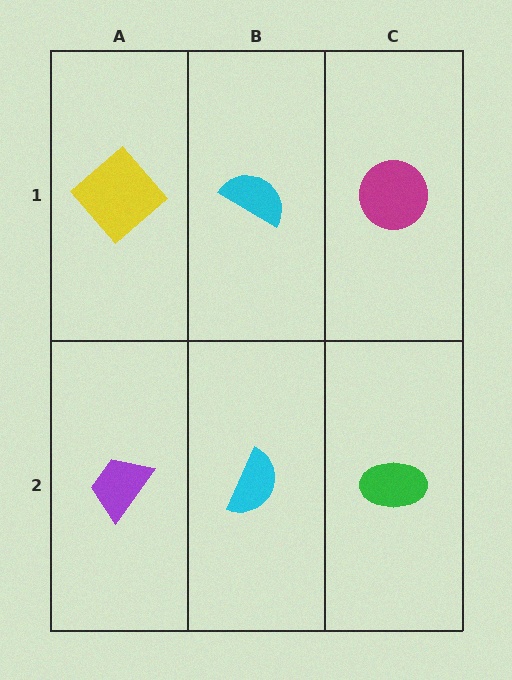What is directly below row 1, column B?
A cyan semicircle.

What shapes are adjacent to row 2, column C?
A magenta circle (row 1, column C), a cyan semicircle (row 2, column B).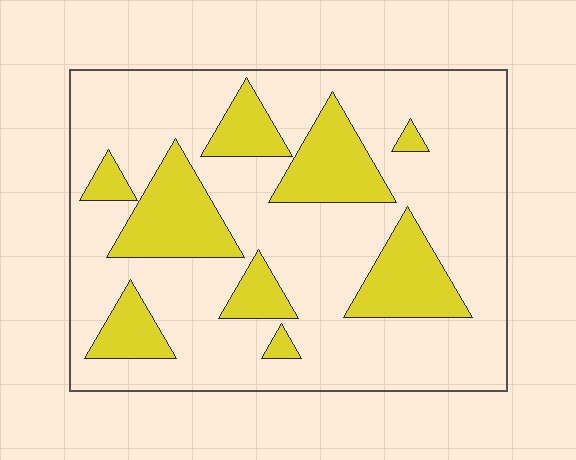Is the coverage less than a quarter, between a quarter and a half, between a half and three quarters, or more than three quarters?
Between a quarter and a half.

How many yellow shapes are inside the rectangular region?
9.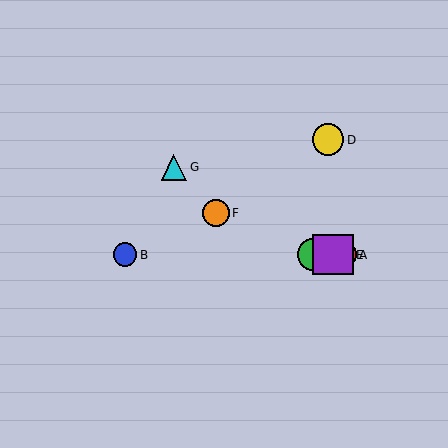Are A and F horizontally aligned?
No, A is at y≈255 and F is at y≈213.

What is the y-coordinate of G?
Object G is at y≈167.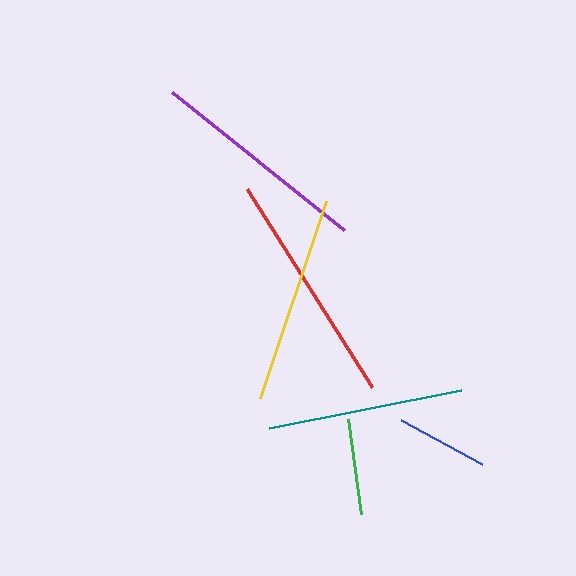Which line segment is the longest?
The red line is the longest at approximately 234 pixels.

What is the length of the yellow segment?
The yellow segment is approximately 208 pixels long.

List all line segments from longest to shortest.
From longest to shortest: red, purple, yellow, teal, green, blue.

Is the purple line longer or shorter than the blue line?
The purple line is longer than the blue line.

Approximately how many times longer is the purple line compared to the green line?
The purple line is approximately 2.3 times the length of the green line.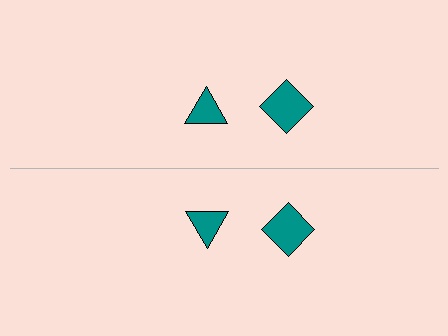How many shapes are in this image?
There are 4 shapes in this image.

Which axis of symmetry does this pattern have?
The pattern has a horizontal axis of symmetry running through the center of the image.